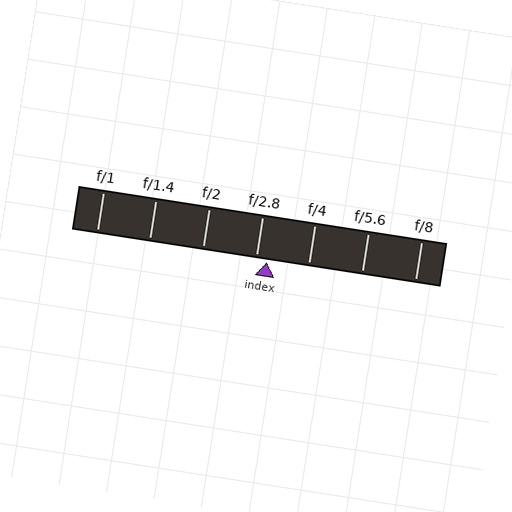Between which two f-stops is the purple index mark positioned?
The index mark is between f/2.8 and f/4.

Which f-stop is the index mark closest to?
The index mark is closest to f/2.8.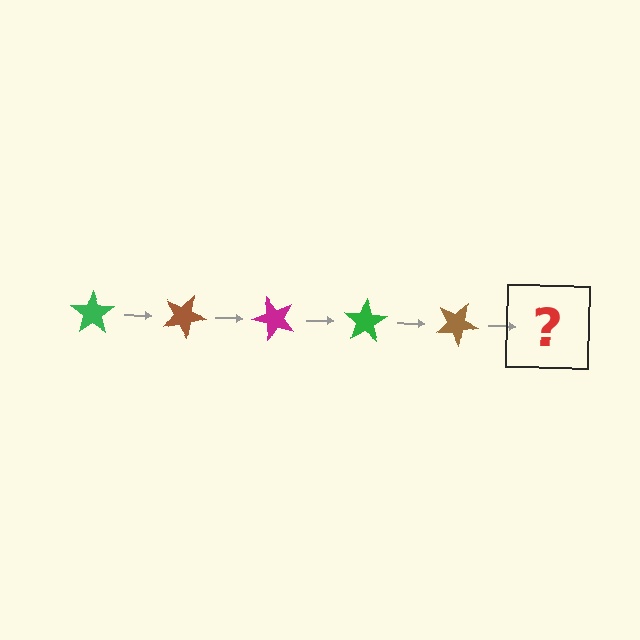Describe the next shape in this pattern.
It should be a magenta star, rotated 125 degrees from the start.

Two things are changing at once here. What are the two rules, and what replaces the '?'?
The two rules are that it rotates 25 degrees each step and the color cycles through green, brown, and magenta. The '?' should be a magenta star, rotated 125 degrees from the start.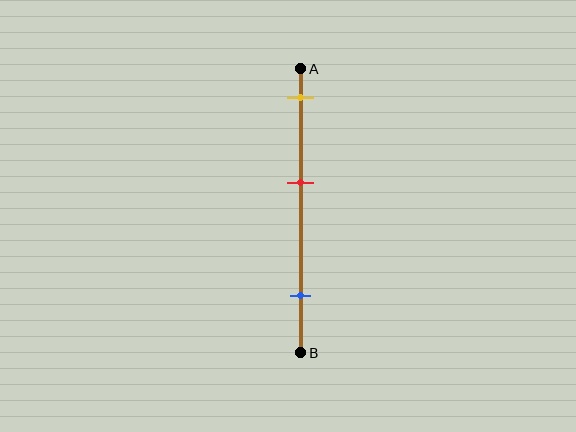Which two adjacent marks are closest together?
The yellow and red marks are the closest adjacent pair.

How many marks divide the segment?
There are 3 marks dividing the segment.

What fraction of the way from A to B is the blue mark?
The blue mark is approximately 80% (0.8) of the way from A to B.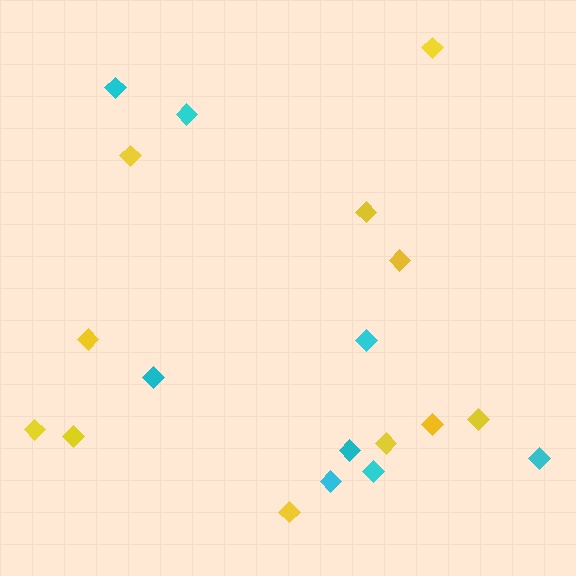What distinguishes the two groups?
There are 2 groups: one group of yellow diamonds (11) and one group of cyan diamonds (8).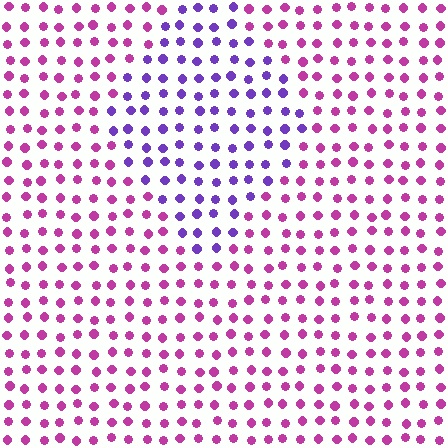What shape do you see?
I see a diamond.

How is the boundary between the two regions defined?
The boundary is defined purely by a slight shift in hue (about 47 degrees). Spacing, size, and orientation are identical on both sides.